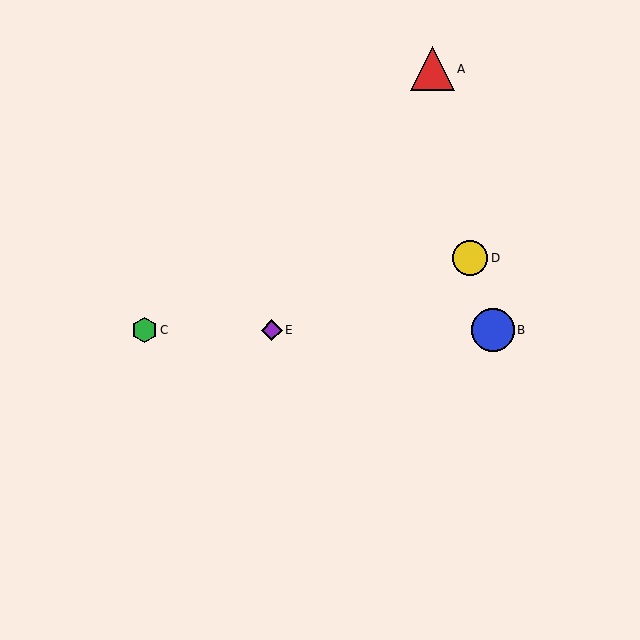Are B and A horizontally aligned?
No, B is at y≈330 and A is at y≈69.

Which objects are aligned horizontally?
Objects B, C, E are aligned horizontally.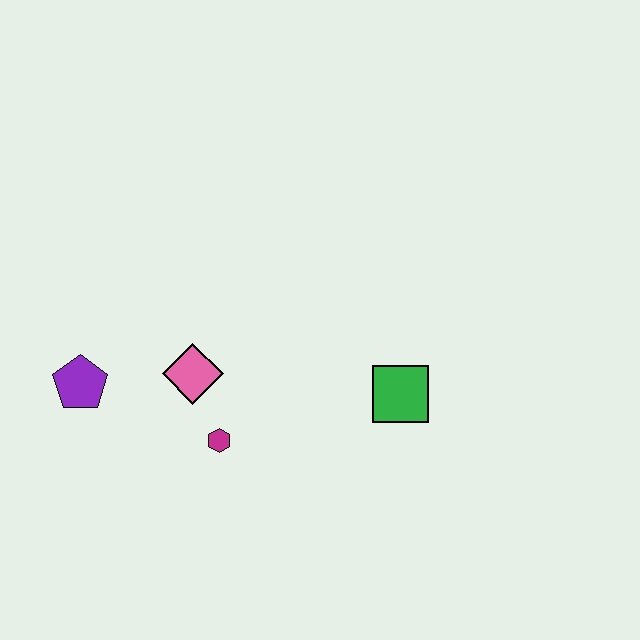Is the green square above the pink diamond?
No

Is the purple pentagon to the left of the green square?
Yes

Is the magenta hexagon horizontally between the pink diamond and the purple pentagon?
No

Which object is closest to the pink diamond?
The magenta hexagon is closest to the pink diamond.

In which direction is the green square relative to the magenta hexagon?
The green square is to the right of the magenta hexagon.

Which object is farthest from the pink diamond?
The green square is farthest from the pink diamond.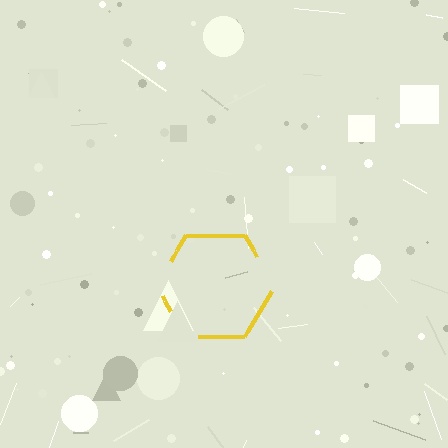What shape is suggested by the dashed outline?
The dashed outline suggests a hexagon.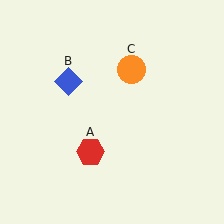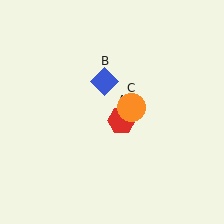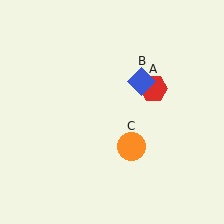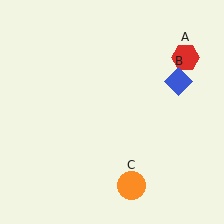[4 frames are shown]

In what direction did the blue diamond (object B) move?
The blue diamond (object B) moved right.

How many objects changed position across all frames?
3 objects changed position: red hexagon (object A), blue diamond (object B), orange circle (object C).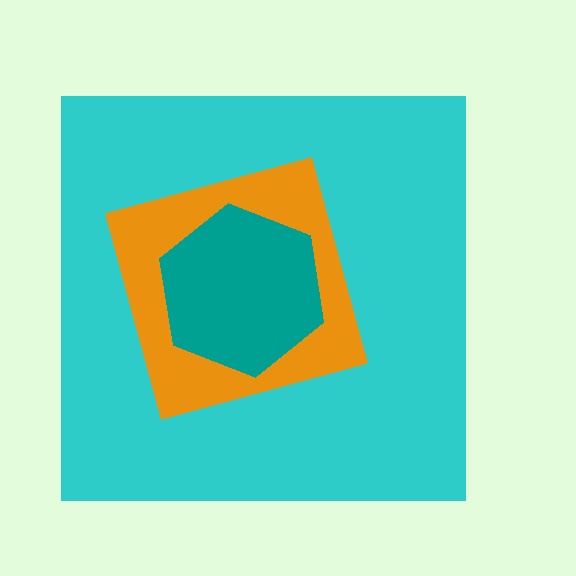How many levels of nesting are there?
3.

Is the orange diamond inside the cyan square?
Yes.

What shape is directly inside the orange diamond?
The teal hexagon.